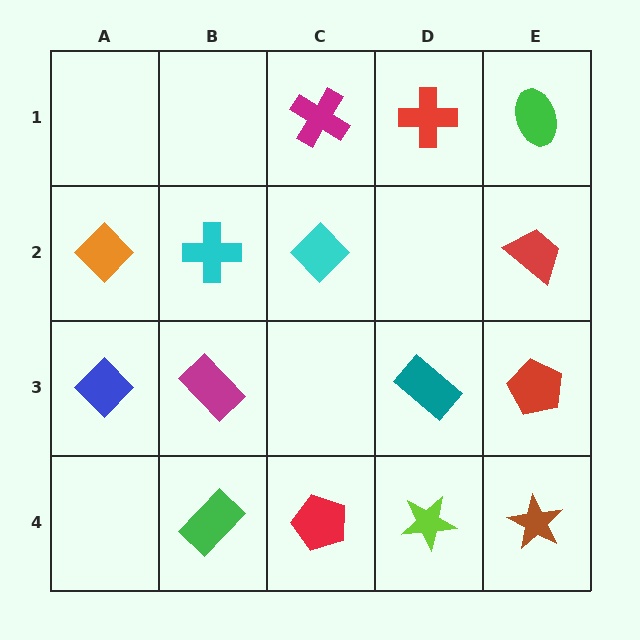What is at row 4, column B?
A green rectangle.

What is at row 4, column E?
A brown star.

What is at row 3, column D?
A teal rectangle.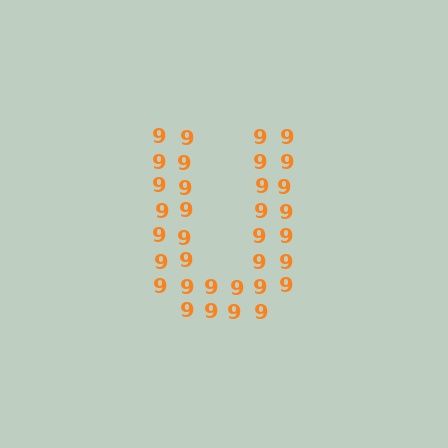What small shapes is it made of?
It is made of small digit 9's.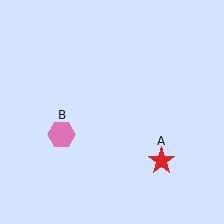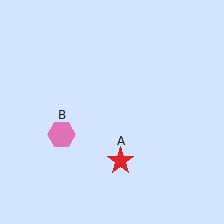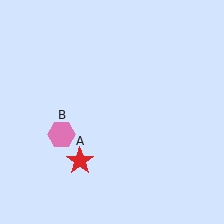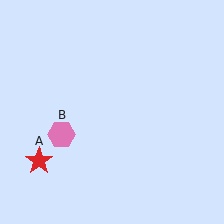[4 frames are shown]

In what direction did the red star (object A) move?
The red star (object A) moved left.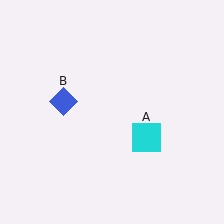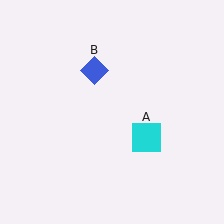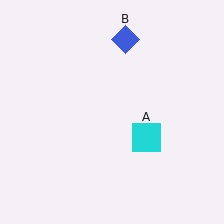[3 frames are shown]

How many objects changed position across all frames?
1 object changed position: blue diamond (object B).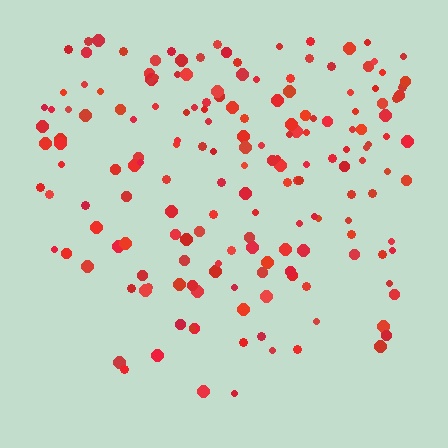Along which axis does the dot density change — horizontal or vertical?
Vertical.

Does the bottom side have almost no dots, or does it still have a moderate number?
Still a moderate number, just noticeably fewer than the top.